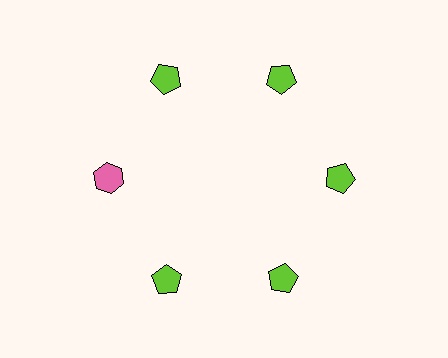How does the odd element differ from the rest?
It differs in both color (pink instead of lime) and shape (hexagon instead of pentagon).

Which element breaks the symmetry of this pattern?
The pink hexagon at roughly the 9 o'clock position breaks the symmetry. All other shapes are lime pentagons.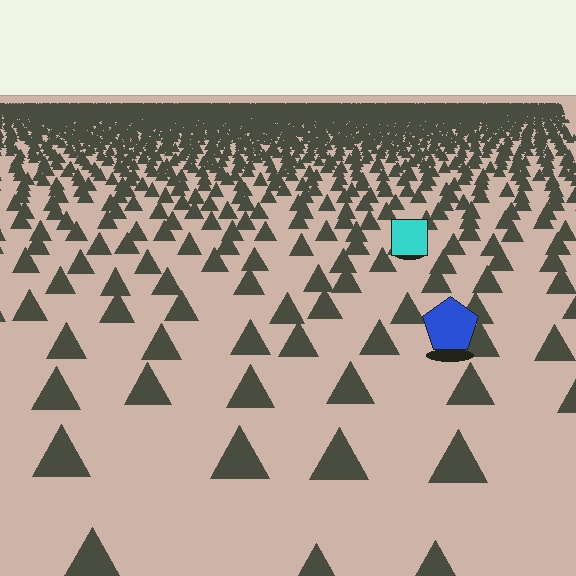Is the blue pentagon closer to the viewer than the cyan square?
Yes. The blue pentagon is closer — you can tell from the texture gradient: the ground texture is coarser near it.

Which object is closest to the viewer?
The blue pentagon is closest. The texture marks near it are larger and more spread out.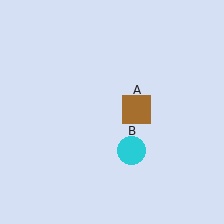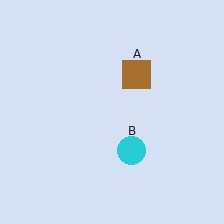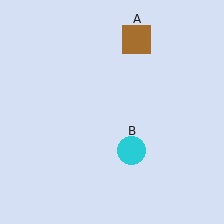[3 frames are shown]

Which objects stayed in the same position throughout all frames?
Cyan circle (object B) remained stationary.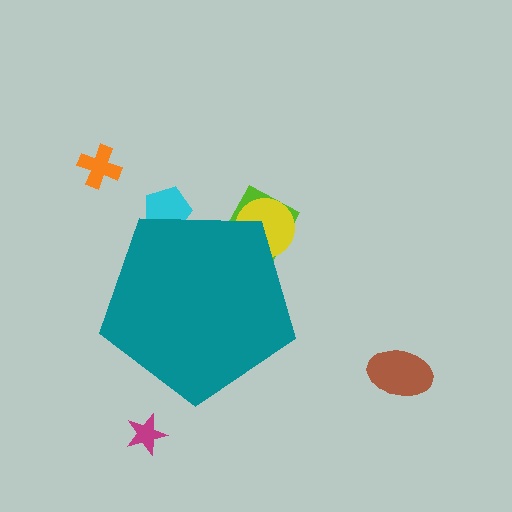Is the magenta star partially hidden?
No, the magenta star is fully visible.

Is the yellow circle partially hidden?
Yes, the yellow circle is partially hidden behind the teal pentagon.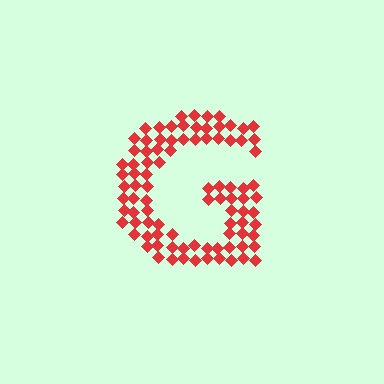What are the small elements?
The small elements are diamonds.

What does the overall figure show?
The overall figure shows the letter G.